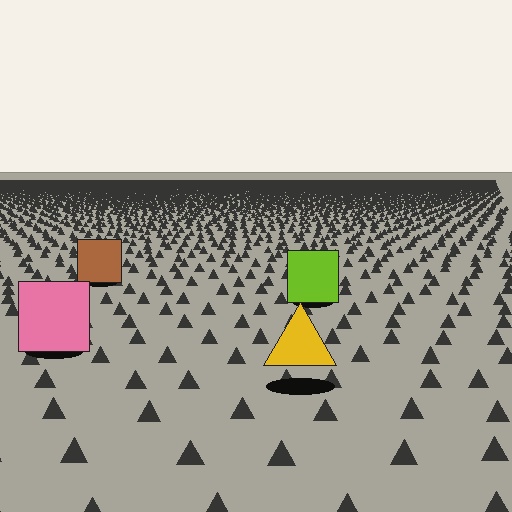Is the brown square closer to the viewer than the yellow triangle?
No. The yellow triangle is closer — you can tell from the texture gradient: the ground texture is coarser near it.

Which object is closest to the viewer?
The yellow triangle is closest. The texture marks near it are larger and more spread out.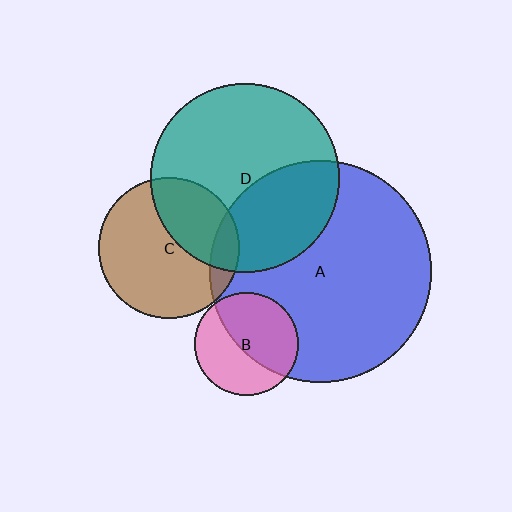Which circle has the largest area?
Circle A (blue).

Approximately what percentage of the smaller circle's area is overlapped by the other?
Approximately 35%.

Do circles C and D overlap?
Yes.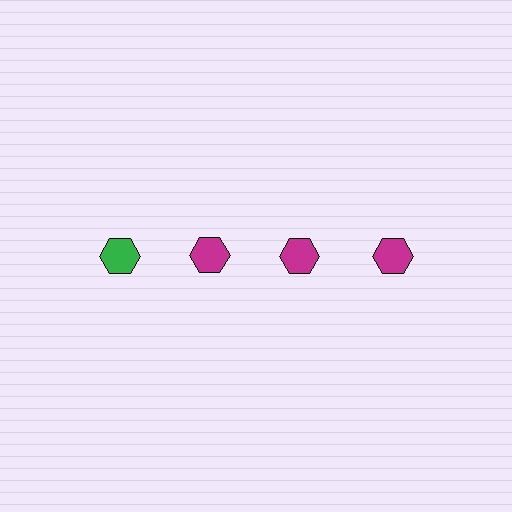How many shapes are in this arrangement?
There are 4 shapes arranged in a grid pattern.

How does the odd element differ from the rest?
It has a different color: green instead of magenta.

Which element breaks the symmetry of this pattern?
The green hexagon in the top row, leftmost column breaks the symmetry. All other shapes are magenta hexagons.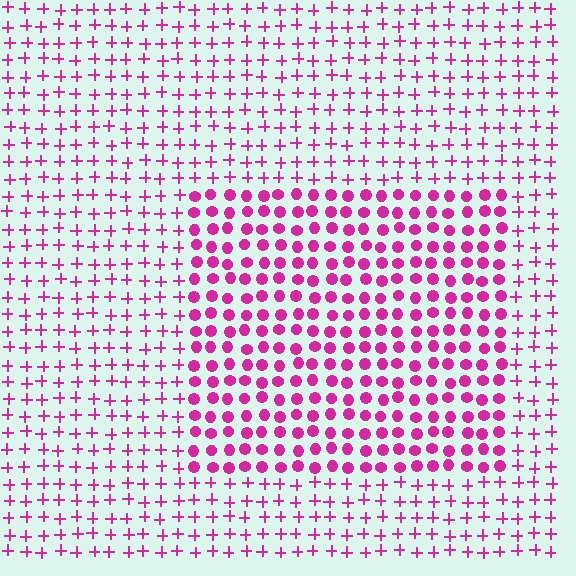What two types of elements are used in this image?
The image uses circles inside the rectangle region and plus signs outside it.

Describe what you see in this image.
The image is filled with small magenta elements arranged in a uniform grid. A rectangle-shaped region contains circles, while the surrounding area contains plus signs. The boundary is defined purely by the change in element shape.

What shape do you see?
I see a rectangle.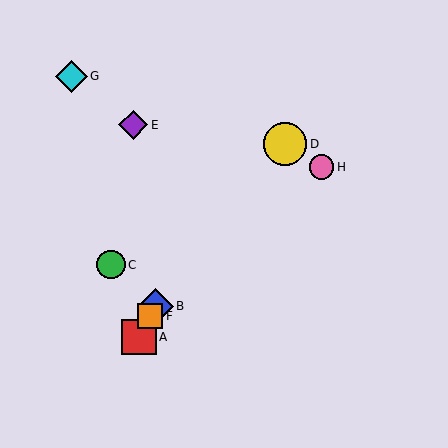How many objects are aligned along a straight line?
3 objects (A, B, F) are aligned along a straight line.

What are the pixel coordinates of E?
Object E is at (133, 125).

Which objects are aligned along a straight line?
Objects A, B, F are aligned along a straight line.